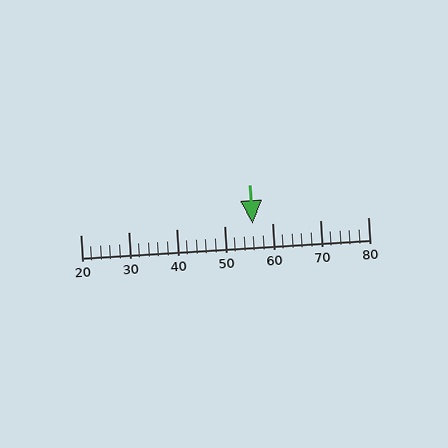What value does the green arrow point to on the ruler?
The green arrow points to approximately 56.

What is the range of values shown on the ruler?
The ruler shows values from 20 to 80.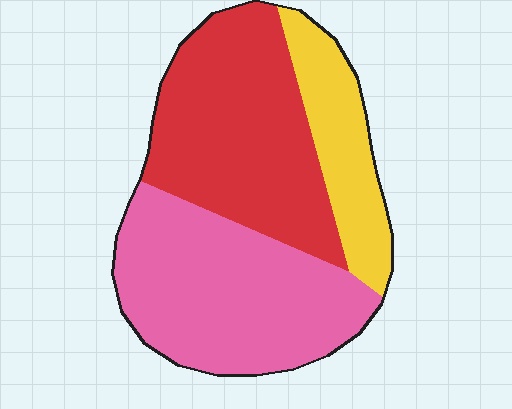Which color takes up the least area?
Yellow, at roughly 20%.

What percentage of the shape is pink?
Pink covers 42% of the shape.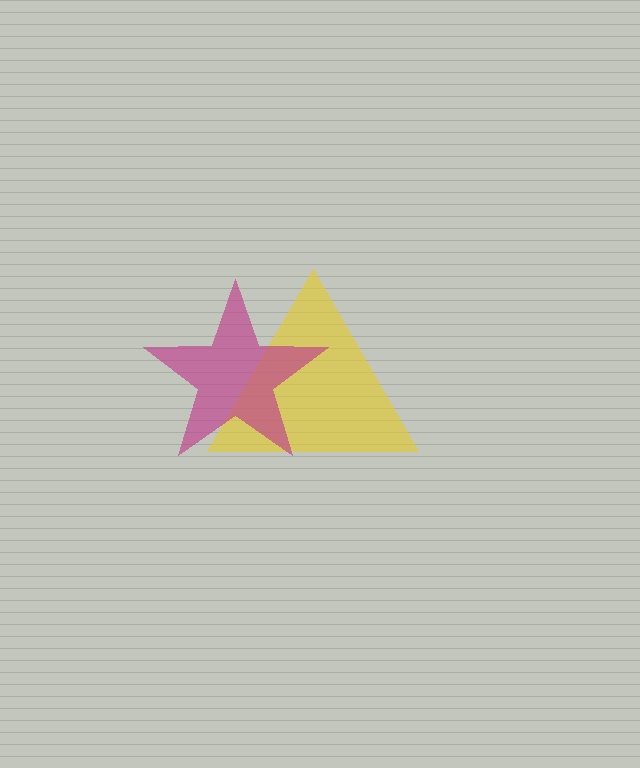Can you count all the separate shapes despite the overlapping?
Yes, there are 2 separate shapes.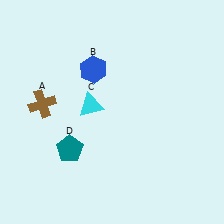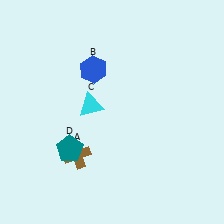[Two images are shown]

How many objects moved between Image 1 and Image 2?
1 object moved between the two images.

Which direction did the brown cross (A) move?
The brown cross (A) moved down.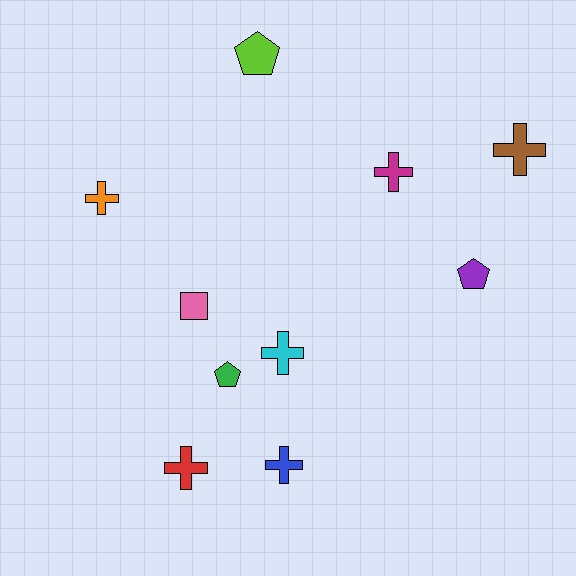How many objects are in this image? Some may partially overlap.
There are 10 objects.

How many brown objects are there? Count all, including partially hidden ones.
There is 1 brown object.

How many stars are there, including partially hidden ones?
There are no stars.